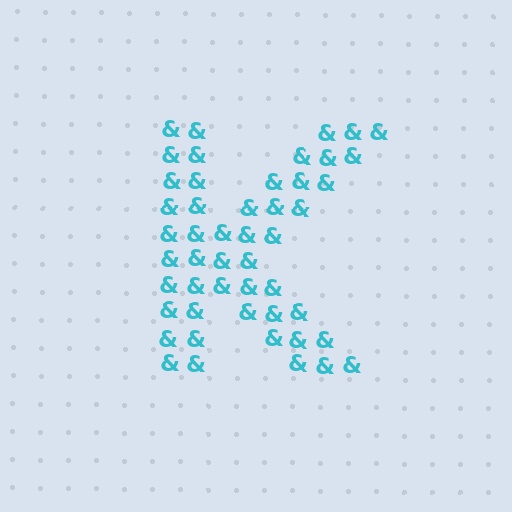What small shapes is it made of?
It is made of small ampersands.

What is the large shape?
The large shape is the letter K.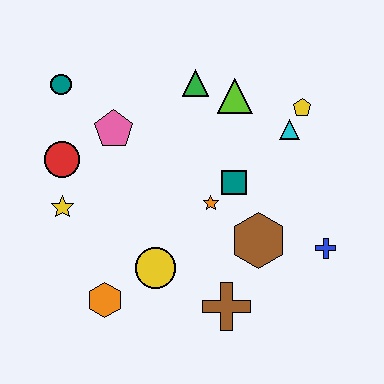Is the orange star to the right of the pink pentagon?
Yes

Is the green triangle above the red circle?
Yes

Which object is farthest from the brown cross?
The teal circle is farthest from the brown cross.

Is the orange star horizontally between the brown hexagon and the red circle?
Yes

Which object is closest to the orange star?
The teal square is closest to the orange star.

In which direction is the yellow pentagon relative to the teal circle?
The yellow pentagon is to the right of the teal circle.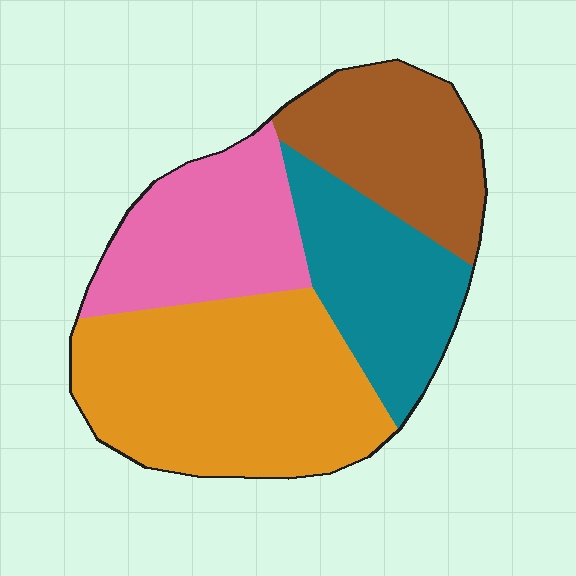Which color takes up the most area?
Orange, at roughly 40%.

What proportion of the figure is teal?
Teal covers 20% of the figure.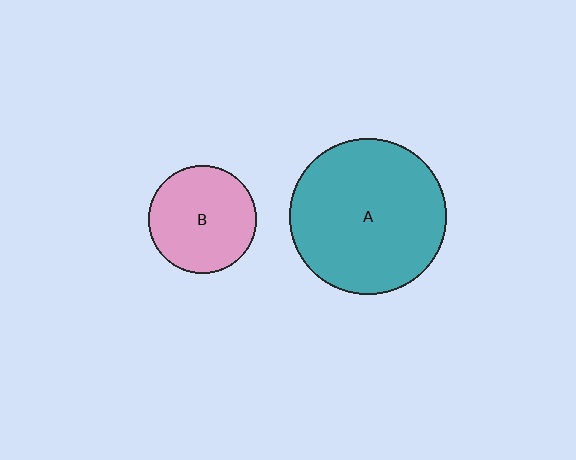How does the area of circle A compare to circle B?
Approximately 2.1 times.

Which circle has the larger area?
Circle A (teal).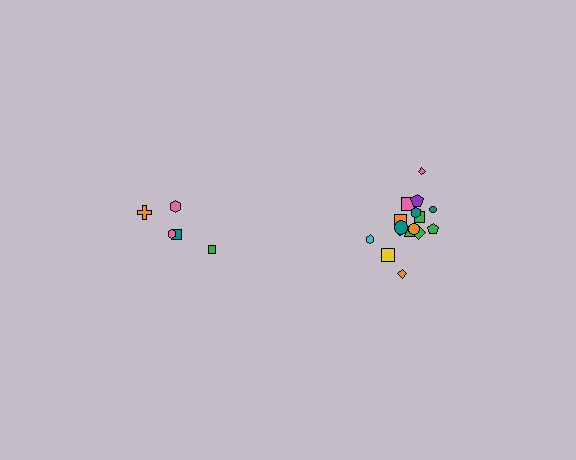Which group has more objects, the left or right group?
The right group.